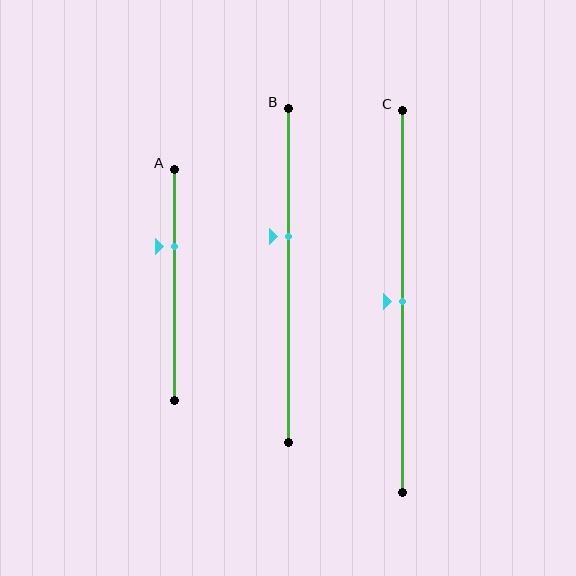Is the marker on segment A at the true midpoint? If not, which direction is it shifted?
No, the marker on segment A is shifted upward by about 17% of the segment length.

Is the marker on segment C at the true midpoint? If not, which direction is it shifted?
Yes, the marker on segment C is at the true midpoint.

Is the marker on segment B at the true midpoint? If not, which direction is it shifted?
No, the marker on segment B is shifted upward by about 12% of the segment length.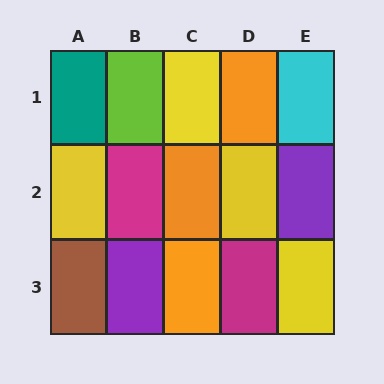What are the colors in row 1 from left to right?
Teal, lime, yellow, orange, cyan.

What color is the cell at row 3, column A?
Brown.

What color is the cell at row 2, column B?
Magenta.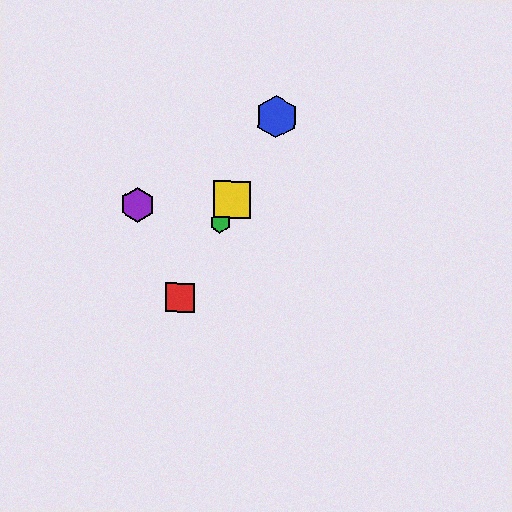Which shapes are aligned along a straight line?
The red square, the blue hexagon, the green hexagon, the yellow square are aligned along a straight line.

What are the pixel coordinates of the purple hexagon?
The purple hexagon is at (138, 205).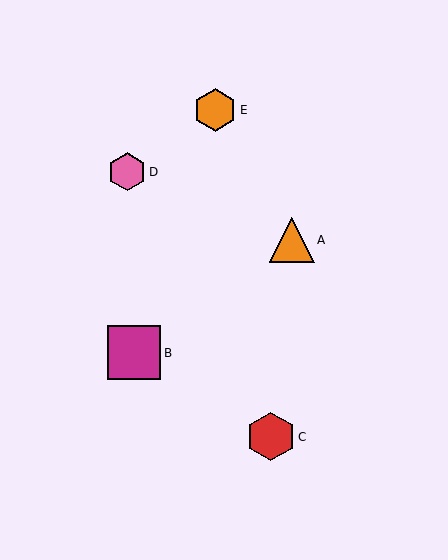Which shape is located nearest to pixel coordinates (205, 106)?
The orange hexagon (labeled E) at (215, 110) is nearest to that location.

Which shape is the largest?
The magenta square (labeled B) is the largest.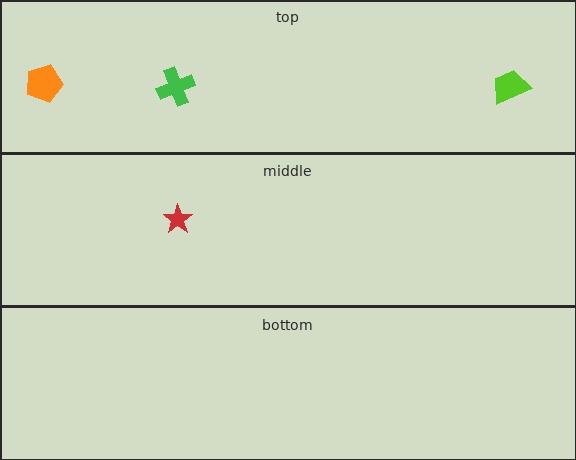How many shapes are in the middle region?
1.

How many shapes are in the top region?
3.